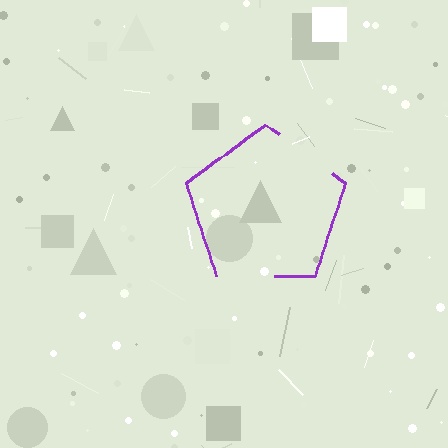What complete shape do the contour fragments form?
The contour fragments form a pentagon.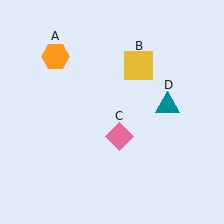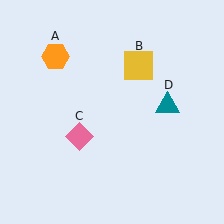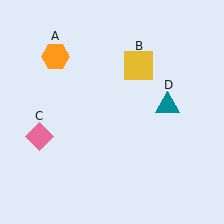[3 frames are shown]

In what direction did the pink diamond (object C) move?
The pink diamond (object C) moved left.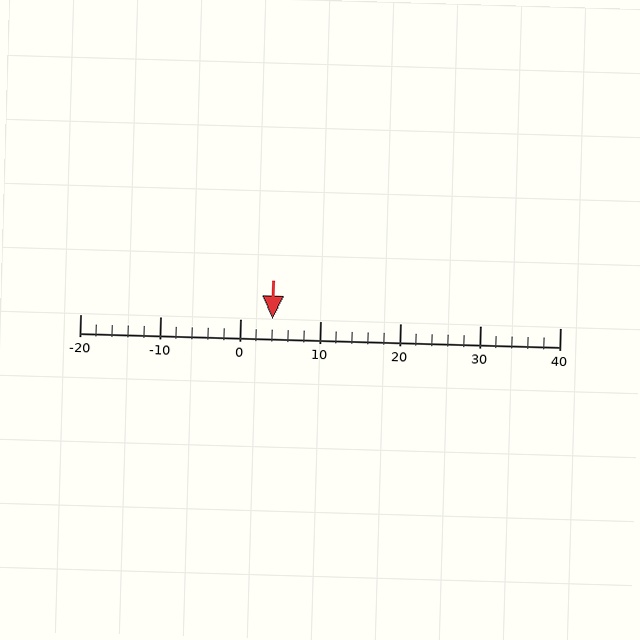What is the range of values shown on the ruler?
The ruler shows values from -20 to 40.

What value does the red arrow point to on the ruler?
The red arrow points to approximately 4.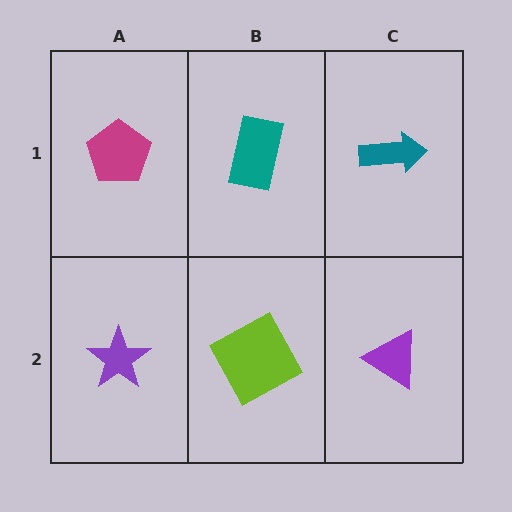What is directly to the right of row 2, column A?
A lime square.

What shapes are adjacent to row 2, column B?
A teal rectangle (row 1, column B), a purple star (row 2, column A), a purple triangle (row 2, column C).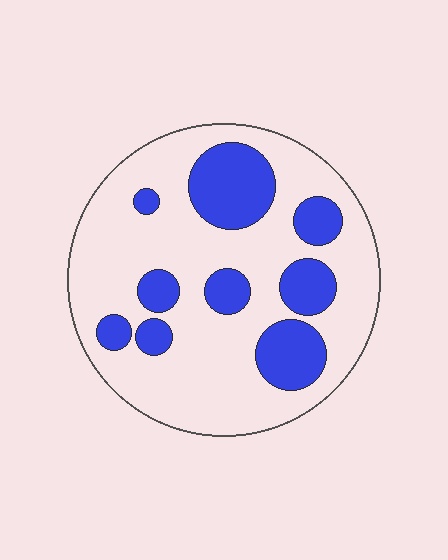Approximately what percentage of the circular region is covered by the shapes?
Approximately 25%.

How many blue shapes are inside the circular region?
9.